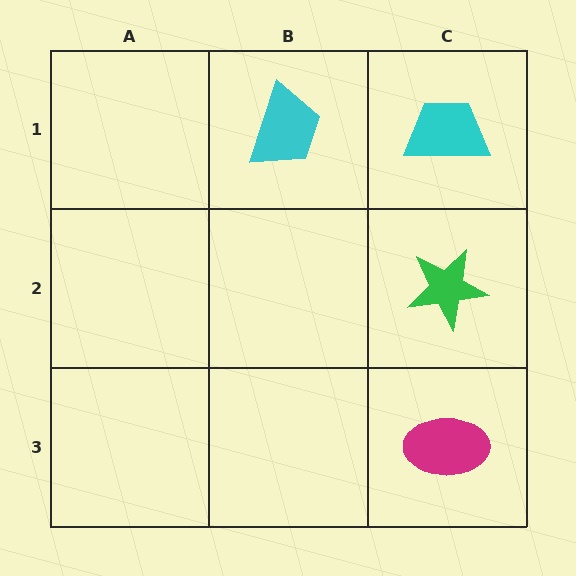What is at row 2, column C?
A green star.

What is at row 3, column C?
A magenta ellipse.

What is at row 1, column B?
A cyan trapezoid.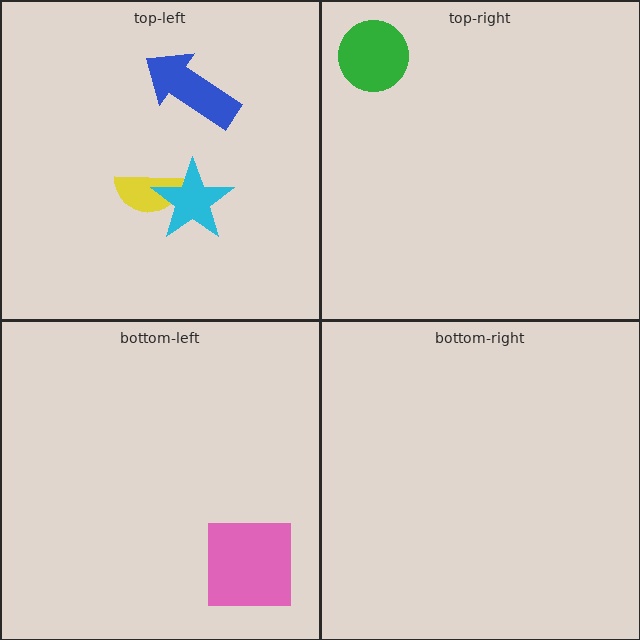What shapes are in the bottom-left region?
The pink square.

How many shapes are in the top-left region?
3.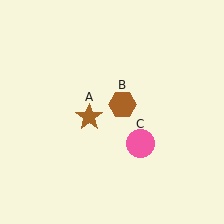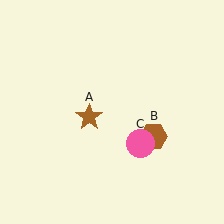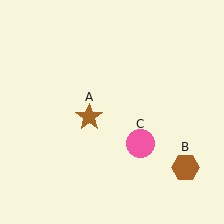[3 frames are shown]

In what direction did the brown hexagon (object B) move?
The brown hexagon (object B) moved down and to the right.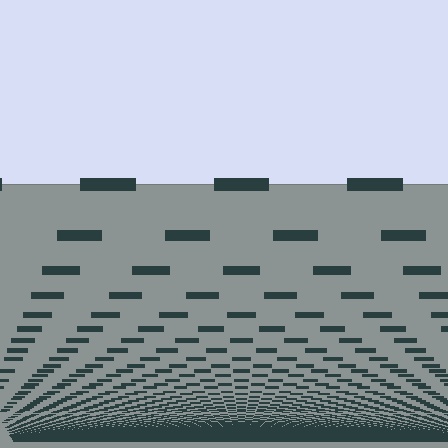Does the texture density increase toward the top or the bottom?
Density increases toward the bottom.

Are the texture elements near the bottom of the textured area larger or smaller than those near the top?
Smaller. The gradient is inverted — elements near the bottom are smaller and denser.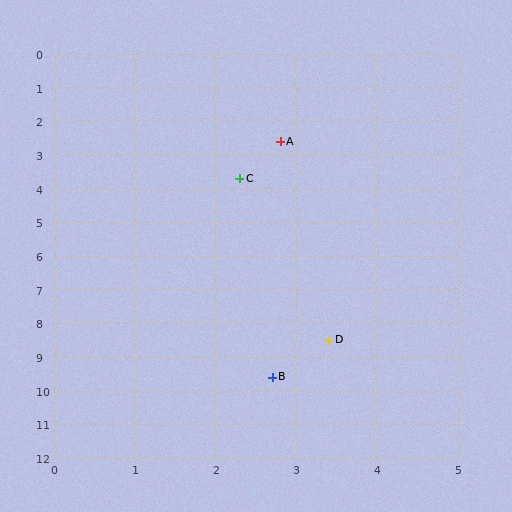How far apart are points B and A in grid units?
Points B and A are about 7.0 grid units apart.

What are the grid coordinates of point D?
Point D is at approximately (3.4, 8.5).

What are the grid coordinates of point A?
Point A is at approximately (2.8, 2.6).